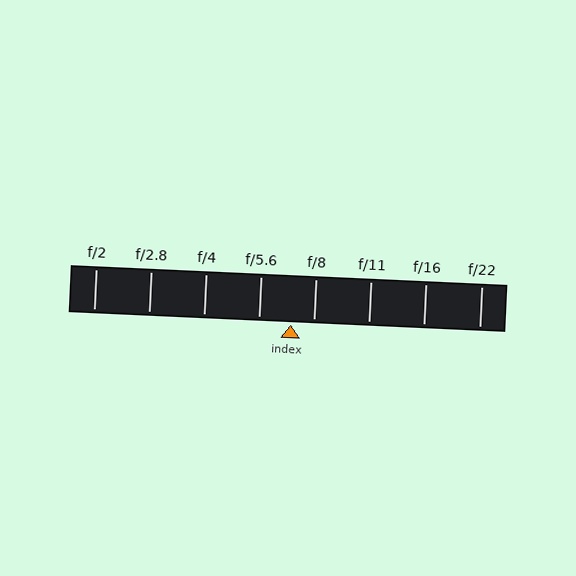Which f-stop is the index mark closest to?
The index mark is closest to f/8.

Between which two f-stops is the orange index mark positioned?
The index mark is between f/5.6 and f/8.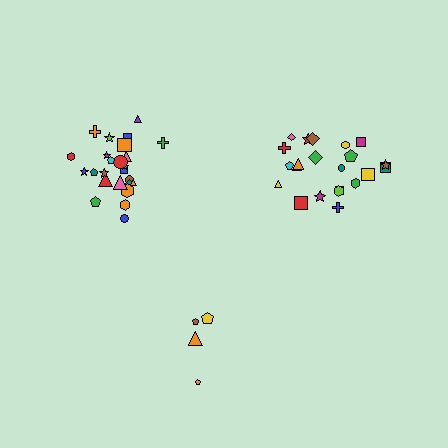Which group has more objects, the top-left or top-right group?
The top-left group.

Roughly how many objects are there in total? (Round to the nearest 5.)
Roughly 50 objects in total.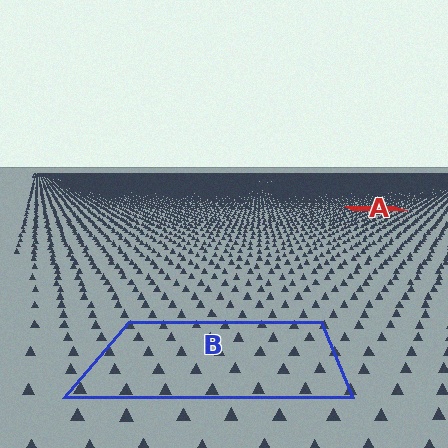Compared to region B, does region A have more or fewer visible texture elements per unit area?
Region A has more texture elements per unit area — they are packed more densely because it is farther away.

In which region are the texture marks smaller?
The texture marks are smaller in region A, because it is farther away.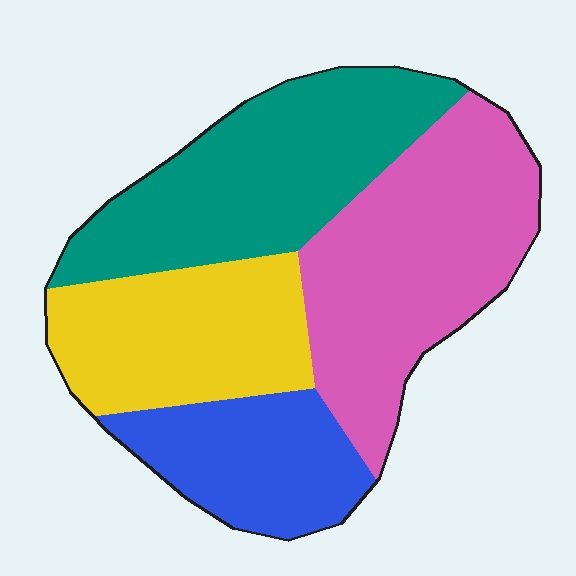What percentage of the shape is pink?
Pink takes up about one third (1/3) of the shape.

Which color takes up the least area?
Blue, at roughly 15%.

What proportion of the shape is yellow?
Yellow takes up about one fifth (1/5) of the shape.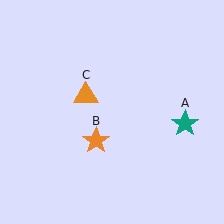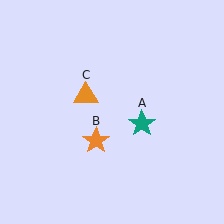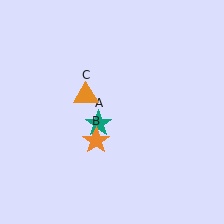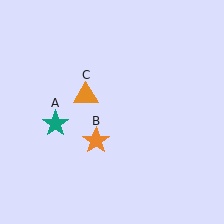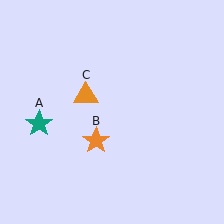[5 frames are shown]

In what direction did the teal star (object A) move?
The teal star (object A) moved left.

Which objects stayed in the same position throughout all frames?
Orange star (object B) and orange triangle (object C) remained stationary.